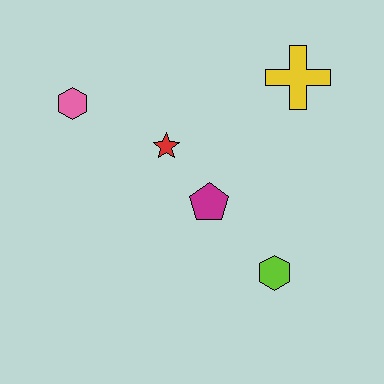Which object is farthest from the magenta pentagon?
The pink hexagon is farthest from the magenta pentagon.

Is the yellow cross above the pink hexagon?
Yes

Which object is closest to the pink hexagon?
The red star is closest to the pink hexagon.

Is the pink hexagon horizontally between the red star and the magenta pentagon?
No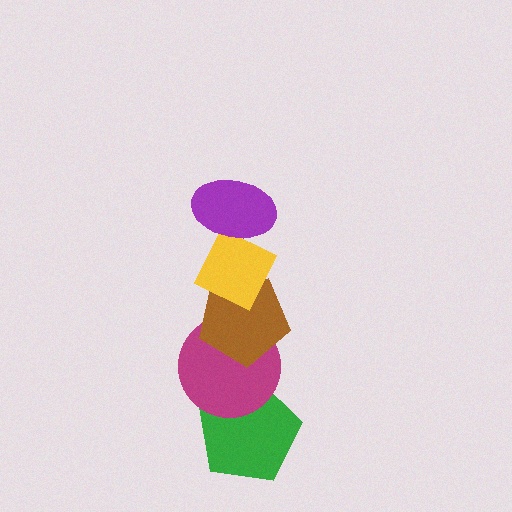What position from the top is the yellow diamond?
The yellow diamond is 2nd from the top.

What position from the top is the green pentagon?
The green pentagon is 5th from the top.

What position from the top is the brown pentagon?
The brown pentagon is 3rd from the top.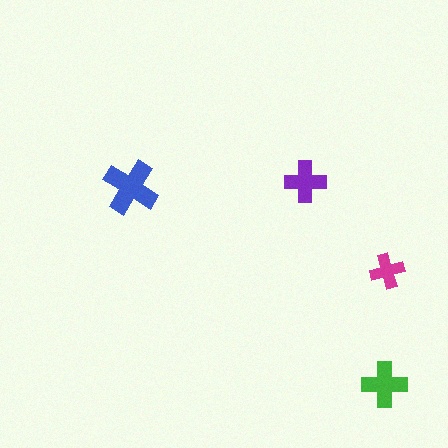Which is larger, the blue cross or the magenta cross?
The blue one.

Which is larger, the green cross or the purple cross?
The green one.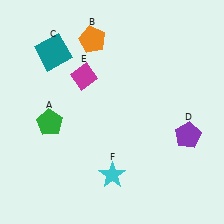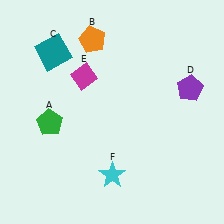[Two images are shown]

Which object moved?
The purple pentagon (D) moved up.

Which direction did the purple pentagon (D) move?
The purple pentagon (D) moved up.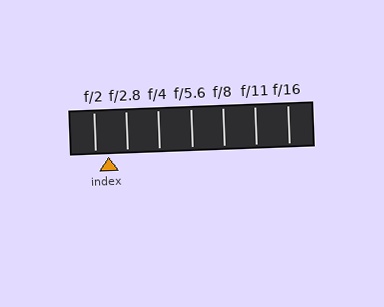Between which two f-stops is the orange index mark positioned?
The index mark is between f/2 and f/2.8.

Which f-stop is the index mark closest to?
The index mark is closest to f/2.